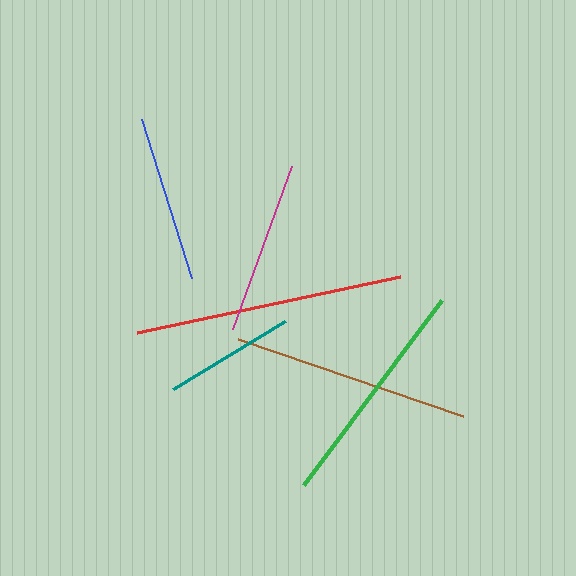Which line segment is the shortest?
The teal line is the shortest at approximately 131 pixels.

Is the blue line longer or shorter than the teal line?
The blue line is longer than the teal line.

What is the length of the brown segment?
The brown segment is approximately 238 pixels long.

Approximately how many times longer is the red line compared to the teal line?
The red line is approximately 2.1 times the length of the teal line.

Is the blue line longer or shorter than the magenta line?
The magenta line is longer than the blue line.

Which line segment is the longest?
The red line is the longest at approximately 269 pixels.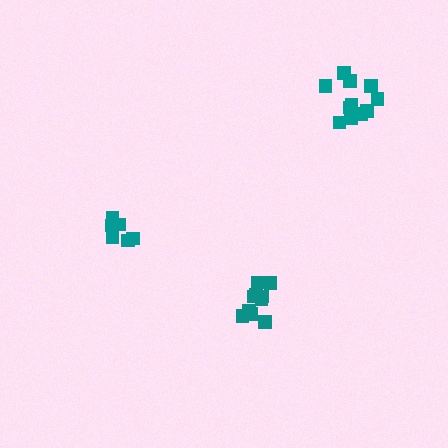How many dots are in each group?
Group 1: 6 dots, Group 2: 11 dots, Group 3: 10 dots (27 total).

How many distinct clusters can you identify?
There are 3 distinct clusters.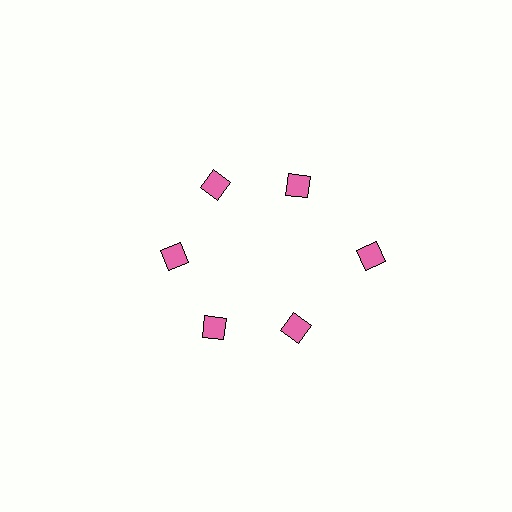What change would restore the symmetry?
The symmetry would be restored by moving it inward, back onto the ring so that all 6 diamonds sit at equal angles and equal distance from the center.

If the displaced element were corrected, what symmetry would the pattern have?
It would have 6-fold rotational symmetry — the pattern would map onto itself every 60 degrees.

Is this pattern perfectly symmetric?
No. The 6 pink diamonds are arranged in a ring, but one element near the 3 o'clock position is pushed outward from the center, breaking the 6-fold rotational symmetry.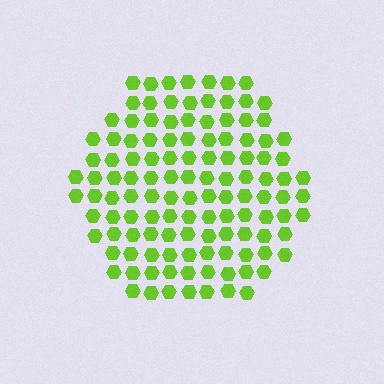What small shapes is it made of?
It is made of small hexagons.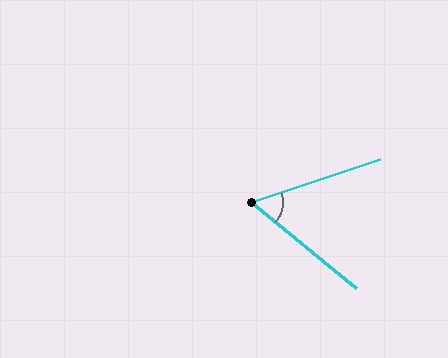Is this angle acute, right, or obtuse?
It is acute.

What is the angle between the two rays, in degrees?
Approximately 58 degrees.